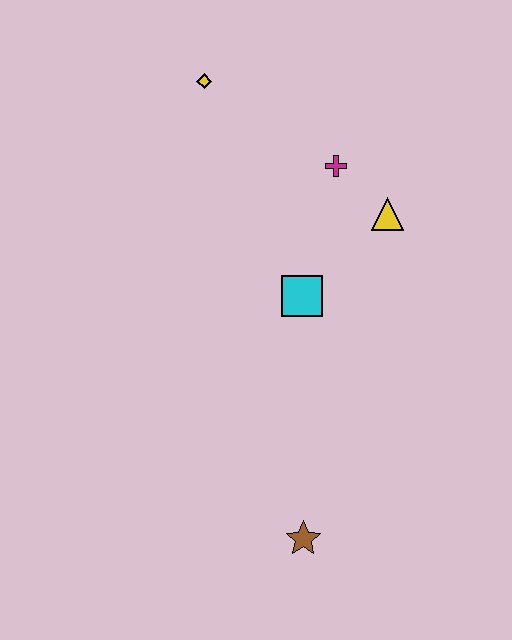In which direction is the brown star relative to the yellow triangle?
The brown star is below the yellow triangle.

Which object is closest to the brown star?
The cyan square is closest to the brown star.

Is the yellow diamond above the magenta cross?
Yes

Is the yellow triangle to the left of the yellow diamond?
No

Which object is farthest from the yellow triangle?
The brown star is farthest from the yellow triangle.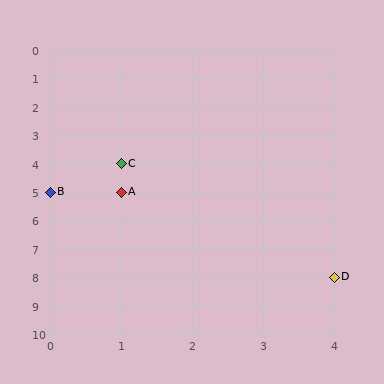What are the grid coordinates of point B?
Point B is at grid coordinates (0, 5).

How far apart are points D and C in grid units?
Points D and C are 3 columns and 4 rows apart (about 5.0 grid units diagonally).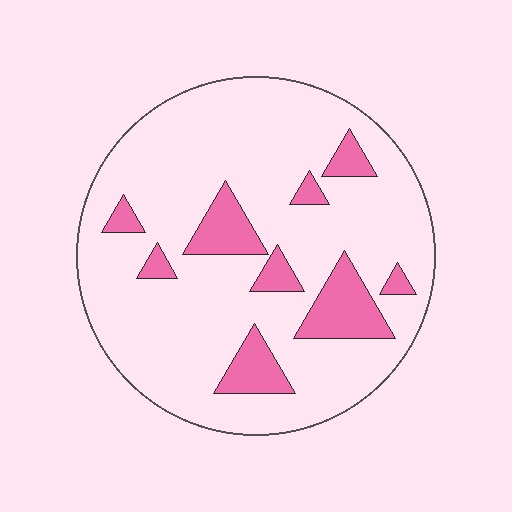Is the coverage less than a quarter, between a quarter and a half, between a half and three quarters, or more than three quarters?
Less than a quarter.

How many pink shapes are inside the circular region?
9.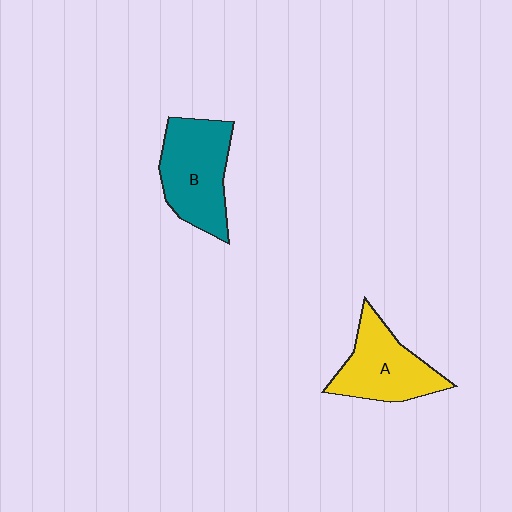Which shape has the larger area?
Shape B (teal).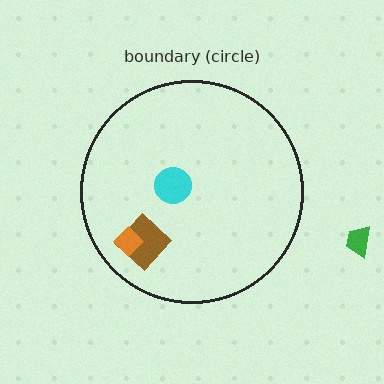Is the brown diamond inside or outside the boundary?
Inside.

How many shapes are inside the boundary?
3 inside, 1 outside.